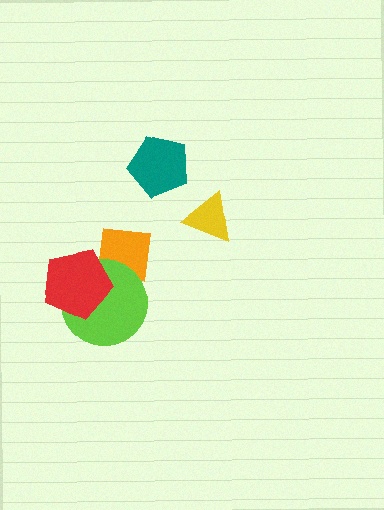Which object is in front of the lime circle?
The red pentagon is in front of the lime circle.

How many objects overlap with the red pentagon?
2 objects overlap with the red pentagon.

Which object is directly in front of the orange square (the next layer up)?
The lime circle is directly in front of the orange square.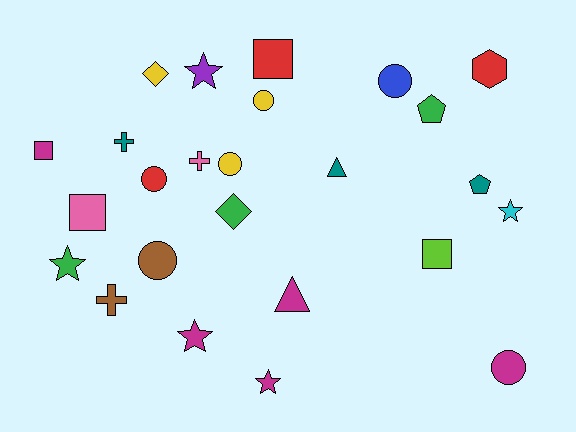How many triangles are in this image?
There are 2 triangles.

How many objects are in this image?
There are 25 objects.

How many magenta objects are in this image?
There are 5 magenta objects.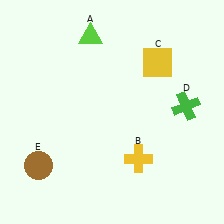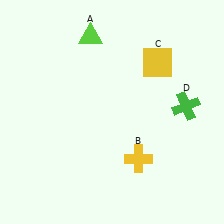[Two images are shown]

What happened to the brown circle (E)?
The brown circle (E) was removed in Image 2. It was in the bottom-left area of Image 1.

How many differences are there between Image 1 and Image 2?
There is 1 difference between the two images.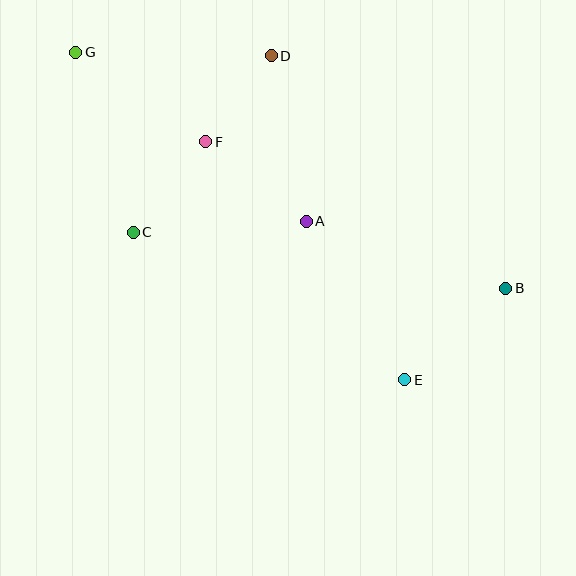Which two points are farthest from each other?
Points B and G are farthest from each other.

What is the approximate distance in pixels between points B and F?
The distance between B and F is approximately 334 pixels.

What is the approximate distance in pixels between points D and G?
The distance between D and G is approximately 196 pixels.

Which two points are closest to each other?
Points D and F are closest to each other.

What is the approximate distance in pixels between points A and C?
The distance between A and C is approximately 174 pixels.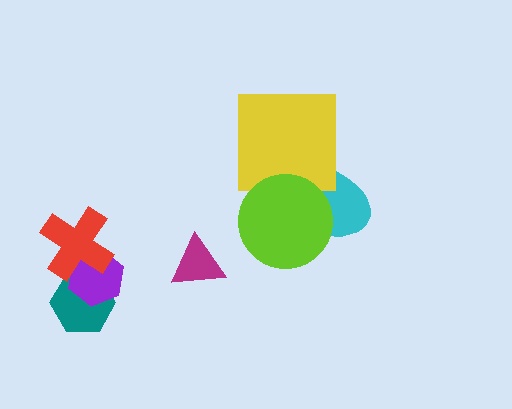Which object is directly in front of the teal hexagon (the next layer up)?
The purple hexagon is directly in front of the teal hexagon.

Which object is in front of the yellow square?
The lime circle is in front of the yellow square.